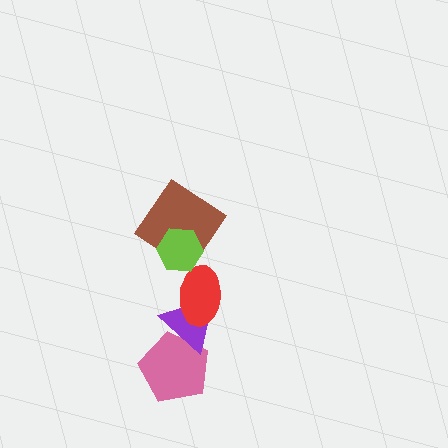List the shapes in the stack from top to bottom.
From top to bottom: the lime hexagon, the brown diamond, the red ellipse, the purple triangle, the pink pentagon.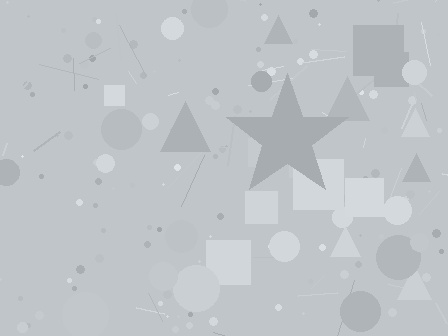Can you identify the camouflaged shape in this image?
The camouflaged shape is a star.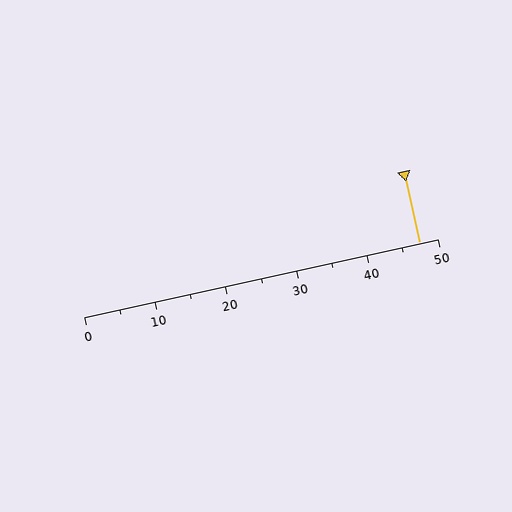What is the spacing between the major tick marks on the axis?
The major ticks are spaced 10 apart.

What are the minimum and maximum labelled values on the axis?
The axis runs from 0 to 50.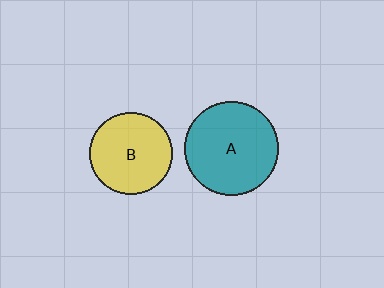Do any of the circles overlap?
No, none of the circles overlap.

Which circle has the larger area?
Circle A (teal).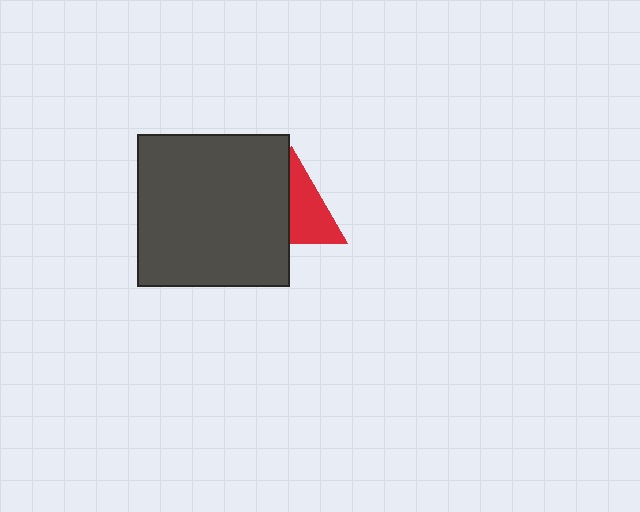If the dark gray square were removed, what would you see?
You would see the complete red triangle.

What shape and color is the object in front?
The object in front is a dark gray square.